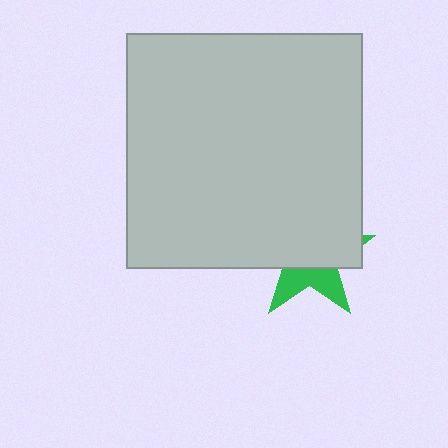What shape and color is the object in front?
The object in front is a light gray square.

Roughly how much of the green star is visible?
A small part of it is visible (roughly 34%).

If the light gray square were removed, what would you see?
You would see the complete green star.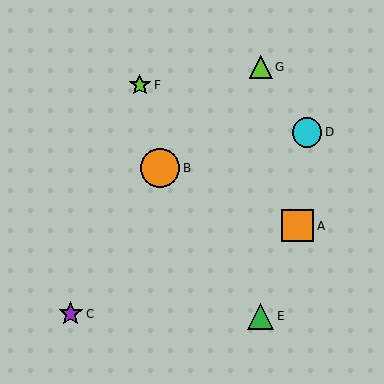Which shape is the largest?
The orange circle (labeled B) is the largest.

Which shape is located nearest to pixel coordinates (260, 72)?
The lime triangle (labeled G) at (261, 67) is nearest to that location.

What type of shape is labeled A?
Shape A is an orange square.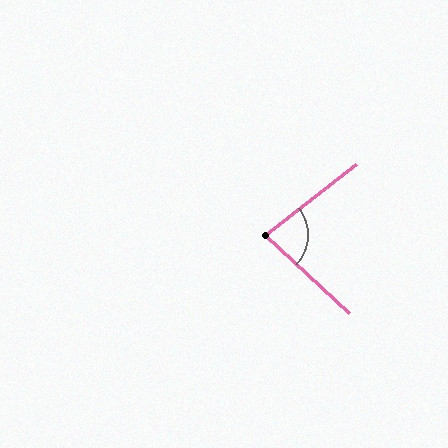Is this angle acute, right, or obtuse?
It is acute.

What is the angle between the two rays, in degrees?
Approximately 81 degrees.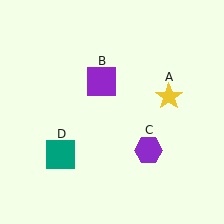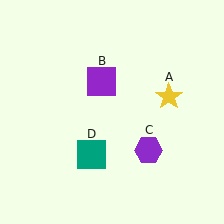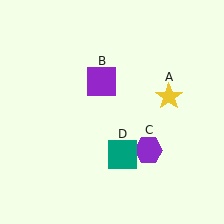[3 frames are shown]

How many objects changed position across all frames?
1 object changed position: teal square (object D).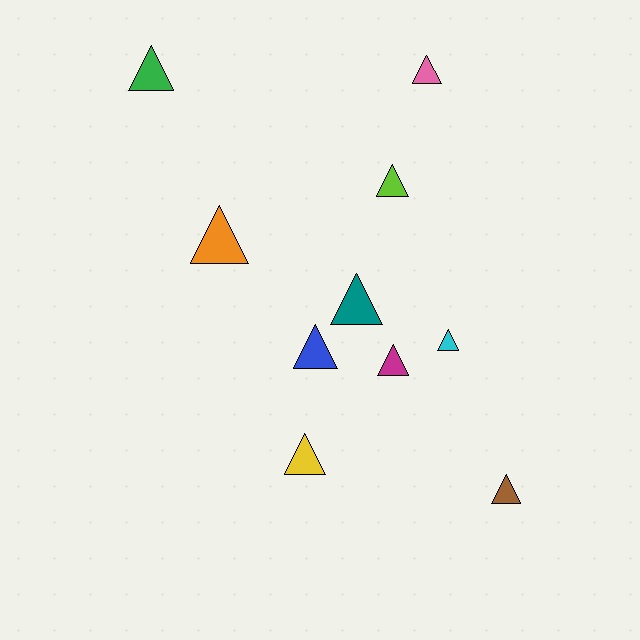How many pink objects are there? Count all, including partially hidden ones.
There is 1 pink object.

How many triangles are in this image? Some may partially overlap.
There are 10 triangles.